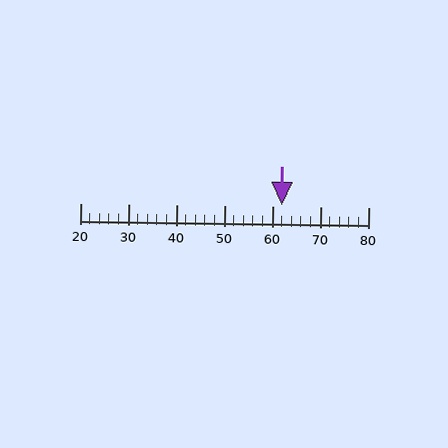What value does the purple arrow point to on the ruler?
The purple arrow points to approximately 62.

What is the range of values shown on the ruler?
The ruler shows values from 20 to 80.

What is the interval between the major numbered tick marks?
The major tick marks are spaced 10 units apart.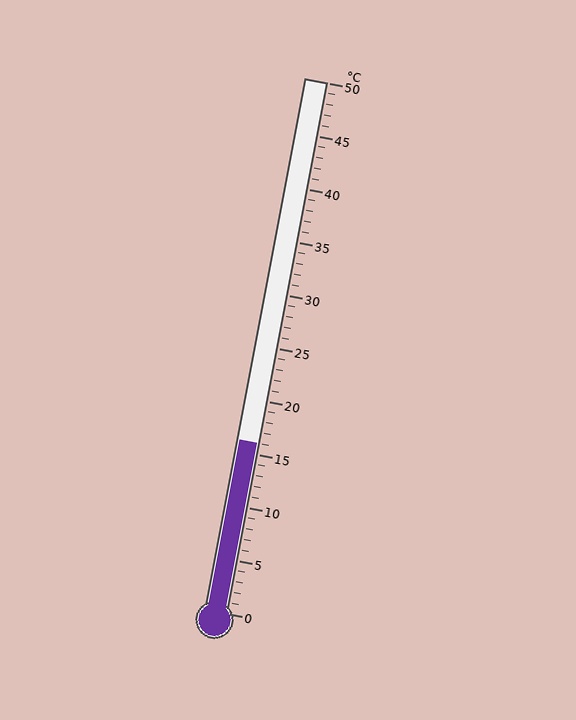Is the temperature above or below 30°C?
The temperature is below 30°C.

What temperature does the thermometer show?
The thermometer shows approximately 16°C.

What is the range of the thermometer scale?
The thermometer scale ranges from 0°C to 50°C.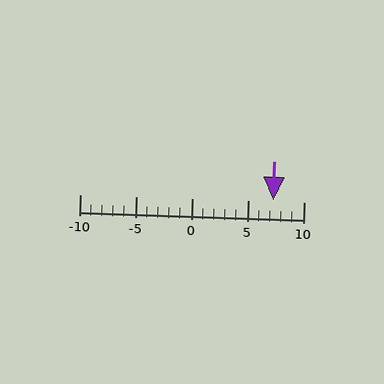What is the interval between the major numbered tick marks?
The major tick marks are spaced 5 units apart.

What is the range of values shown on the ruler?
The ruler shows values from -10 to 10.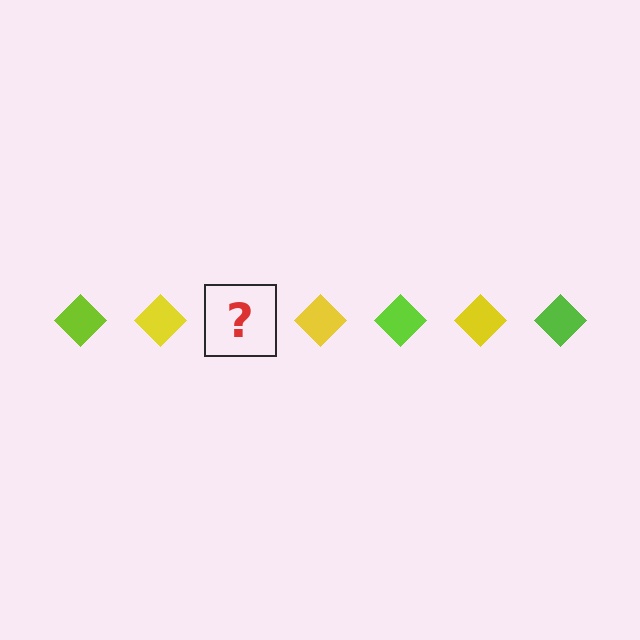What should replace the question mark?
The question mark should be replaced with a lime diamond.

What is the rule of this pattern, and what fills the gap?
The rule is that the pattern cycles through lime, yellow diamonds. The gap should be filled with a lime diamond.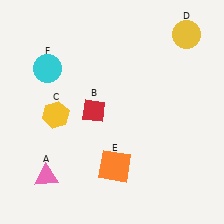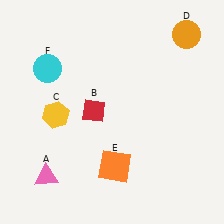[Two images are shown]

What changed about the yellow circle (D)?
In Image 1, D is yellow. In Image 2, it changed to orange.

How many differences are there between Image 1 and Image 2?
There is 1 difference between the two images.